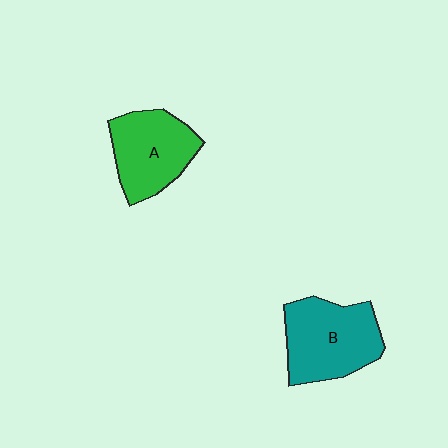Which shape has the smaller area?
Shape A (green).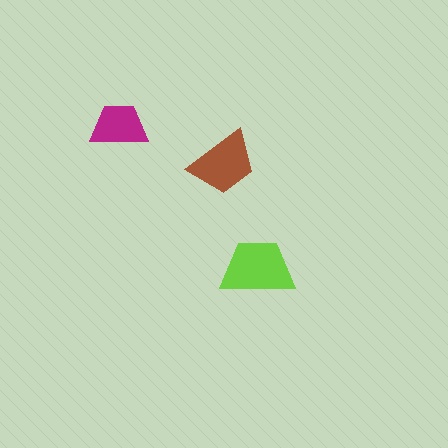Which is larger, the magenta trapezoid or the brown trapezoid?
The brown one.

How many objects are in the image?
There are 3 objects in the image.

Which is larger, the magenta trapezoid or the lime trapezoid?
The lime one.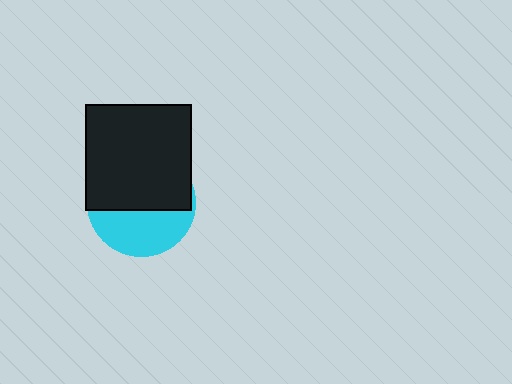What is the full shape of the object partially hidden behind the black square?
The partially hidden object is a cyan circle.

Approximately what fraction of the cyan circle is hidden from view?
Roughly 59% of the cyan circle is hidden behind the black square.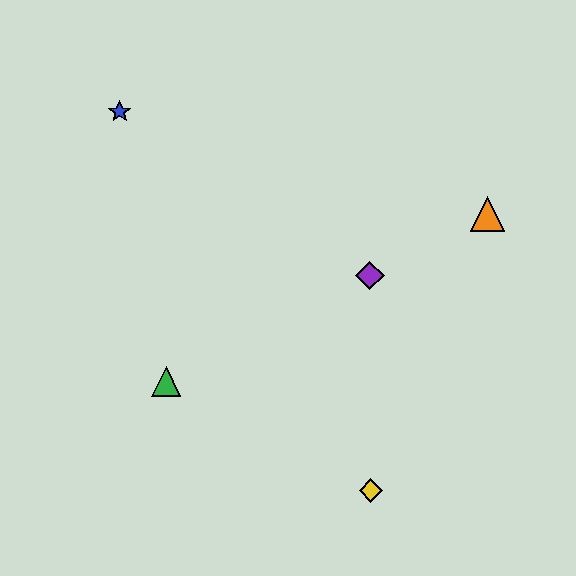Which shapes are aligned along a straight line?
The red triangle, the green triangle, the purple diamond, the orange triangle are aligned along a straight line.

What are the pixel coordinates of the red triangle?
The red triangle is at (167, 381).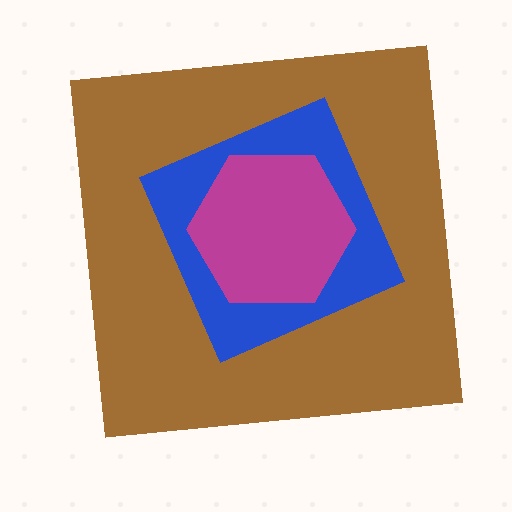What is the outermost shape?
The brown square.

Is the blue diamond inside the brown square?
Yes.